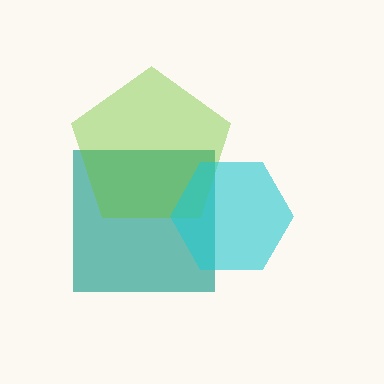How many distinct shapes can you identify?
There are 3 distinct shapes: a teal square, a lime pentagon, a cyan hexagon.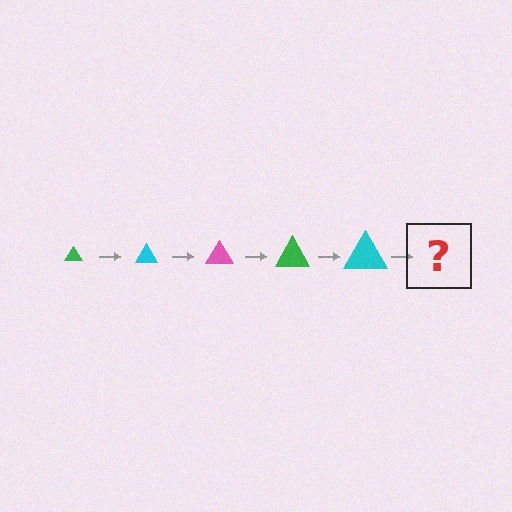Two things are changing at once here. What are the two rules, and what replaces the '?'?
The two rules are that the triangle grows larger each step and the color cycles through green, cyan, and pink. The '?' should be a pink triangle, larger than the previous one.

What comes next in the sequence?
The next element should be a pink triangle, larger than the previous one.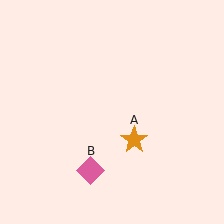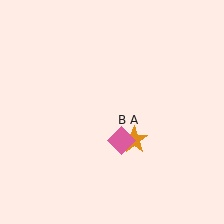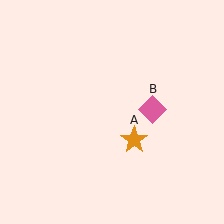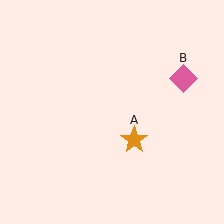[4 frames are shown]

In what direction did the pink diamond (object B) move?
The pink diamond (object B) moved up and to the right.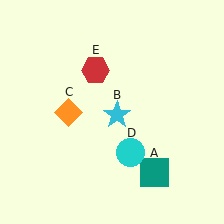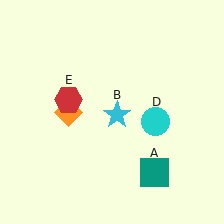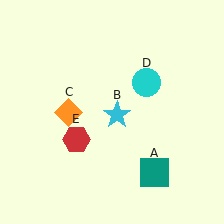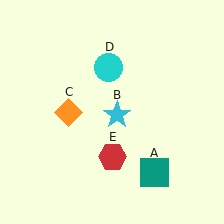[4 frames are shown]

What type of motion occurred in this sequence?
The cyan circle (object D), red hexagon (object E) rotated counterclockwise around the center of the scene.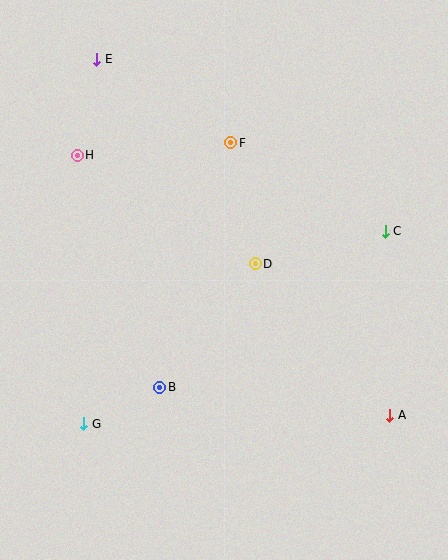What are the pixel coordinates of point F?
Point F is at (231, 143).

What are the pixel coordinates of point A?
Point A is at (390, 415).